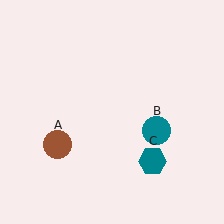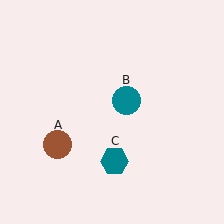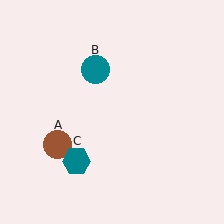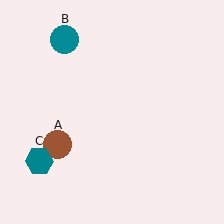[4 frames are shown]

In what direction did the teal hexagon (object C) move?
The teal hexagon (object C) moved left.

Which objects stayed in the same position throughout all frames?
Brown circle (object A) remained stationary.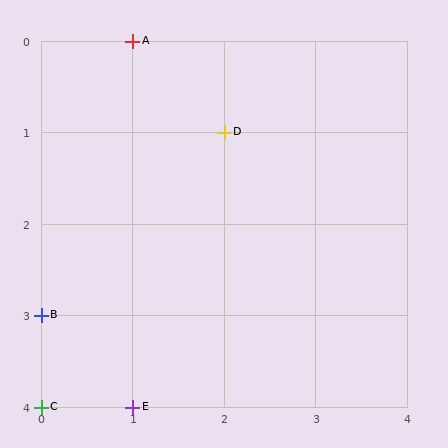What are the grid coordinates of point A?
Point A is at grid coordinates (1, 0).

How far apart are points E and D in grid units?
Points E and D are 1 column and 3 rows apart (about 3.2 grid units diagonally).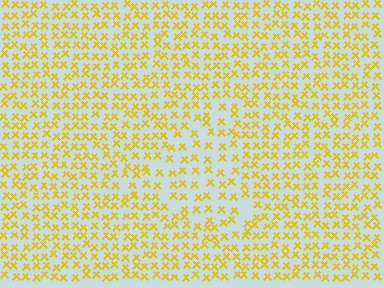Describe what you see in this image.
The image contains small yellow elements arranged at two different densities. A triangle-shaped region is visible where the elements are less densely packed than the surrounding area.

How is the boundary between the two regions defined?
The boundary is defined by a change in element density (approximately 1.6x ratio). All elements are the same color, size, and shape.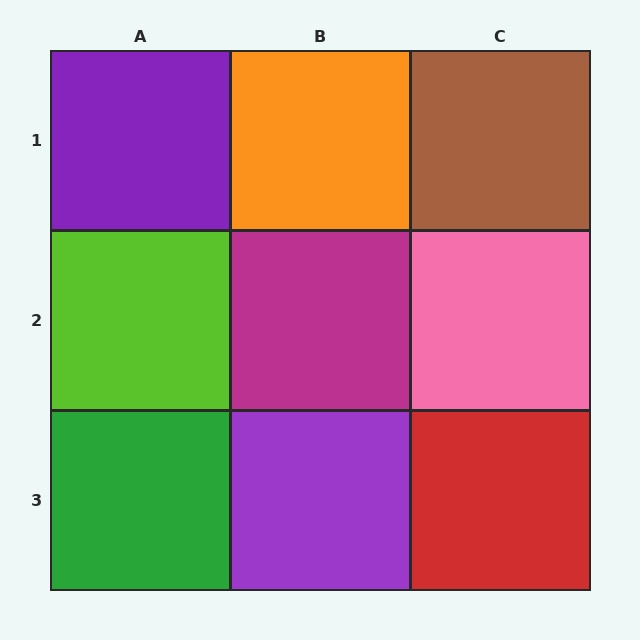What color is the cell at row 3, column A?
Green.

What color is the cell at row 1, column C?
Brown.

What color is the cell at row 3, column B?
Purple.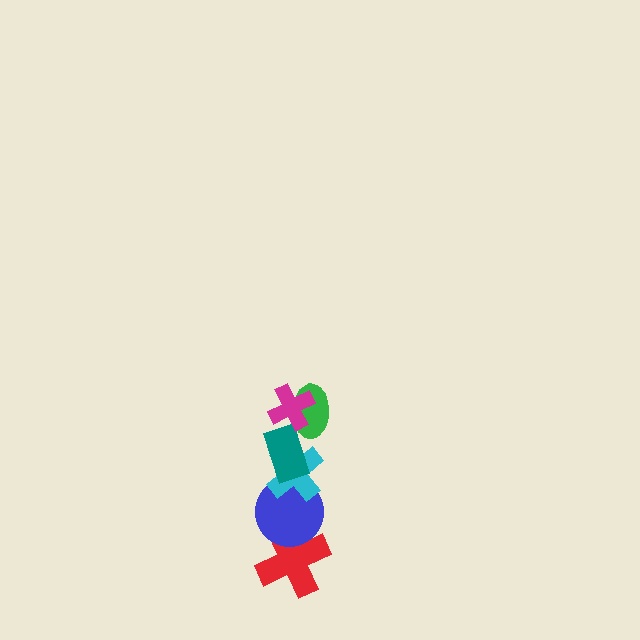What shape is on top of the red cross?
The blue circle is on top of the red cross.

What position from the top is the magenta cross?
The magenta cross is 1st from the top.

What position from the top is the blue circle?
The blue circle is 5th from the top.